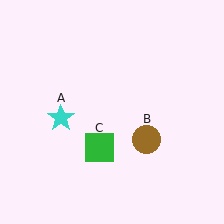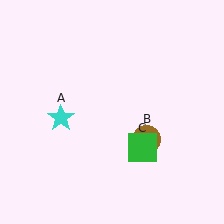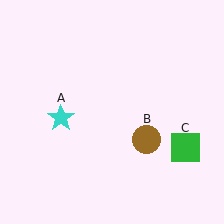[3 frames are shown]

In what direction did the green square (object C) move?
The green square (object C) moved right.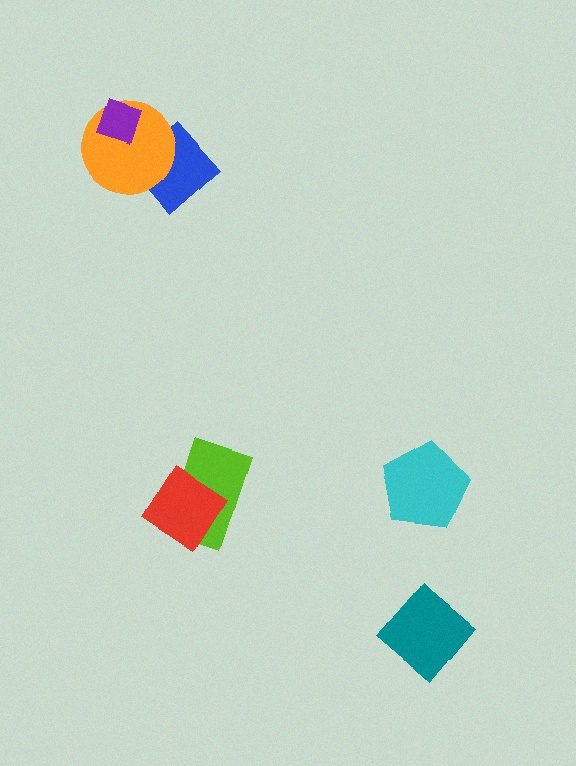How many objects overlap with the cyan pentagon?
0 objects overlap with the cyan pentagon.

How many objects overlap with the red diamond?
1 object overlaps with the red diamond.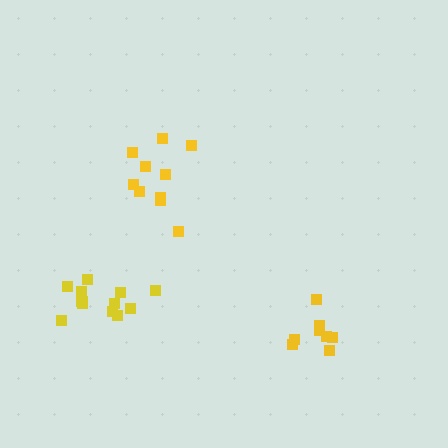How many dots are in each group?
Group 1: 11 dots, Group 2: 8 dots, Group 3: 12 dots (31 total).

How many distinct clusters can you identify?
There are 3 distinct clusters.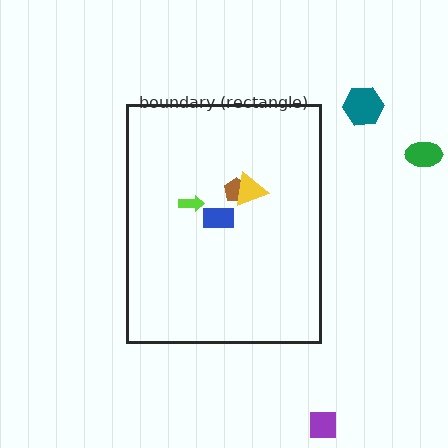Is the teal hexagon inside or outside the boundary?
Outside.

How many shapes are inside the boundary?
4 inside, 3 outside.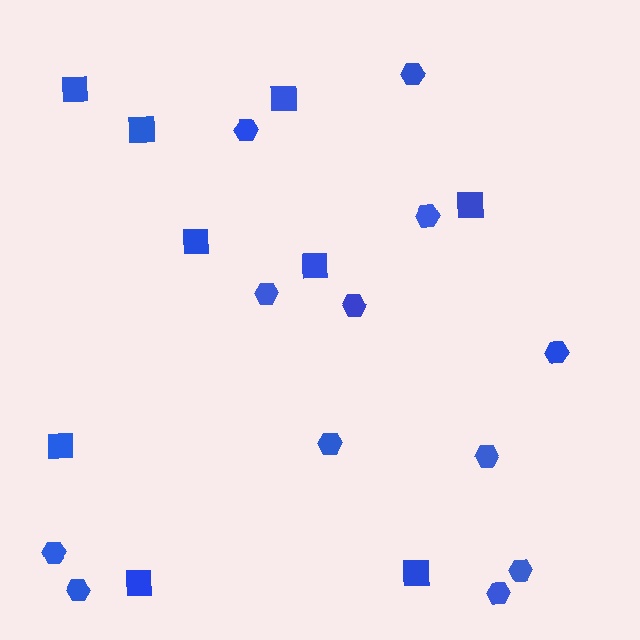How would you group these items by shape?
There are 2 groups: one group of hexagons (12) and one group of squares (9).